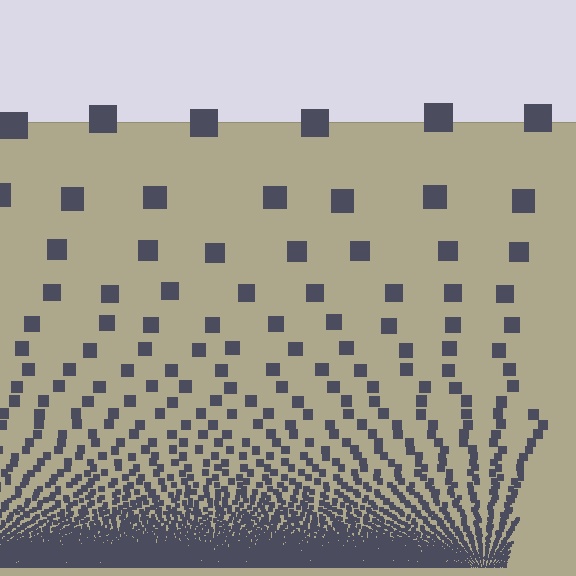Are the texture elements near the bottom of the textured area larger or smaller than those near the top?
Smaller. The gradient is inverted — elements near the bottom are smaller and denser.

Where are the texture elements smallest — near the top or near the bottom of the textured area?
Near the bottom.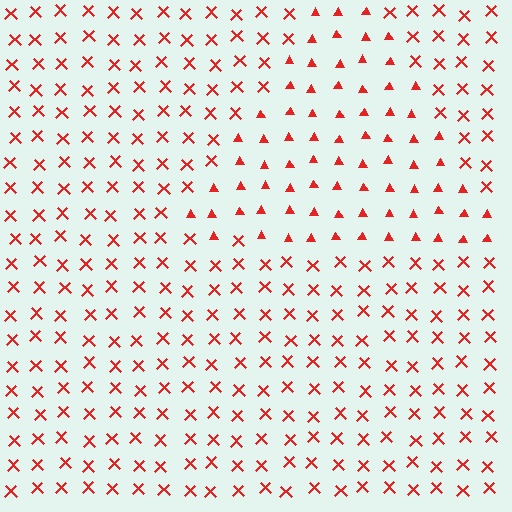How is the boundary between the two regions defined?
The boundary is defined by a change in element shape: triangles inside vs. X marks outside. All elements share the same color and spacing.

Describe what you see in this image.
The image is filled with small red elements arranged in a uniform grid. A triangle-shaped region contains triangles, while the surrounding area contains X marks. The boundary is defined purely by the change in element shape.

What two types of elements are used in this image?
The image uses triangles inside the triangle region and X marks outside it.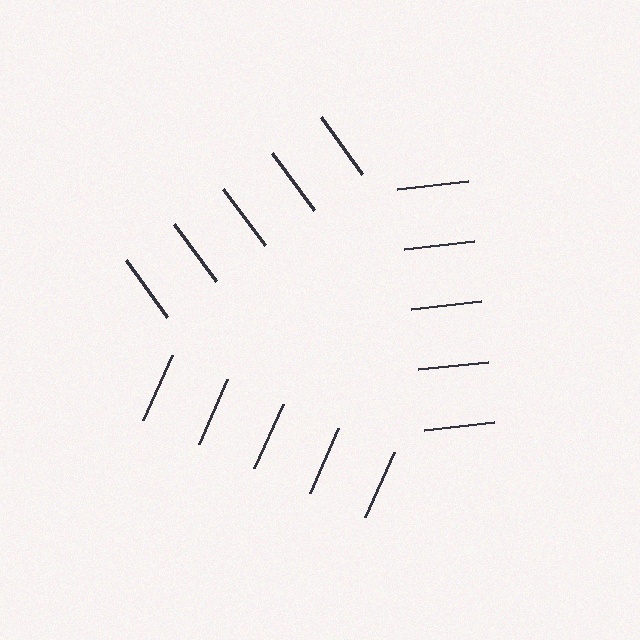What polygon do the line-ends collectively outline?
An illusory triangle — the line segments terminate on its edges but no continuous stroke is drawn.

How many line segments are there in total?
15 — 5 along each of the 3 edges.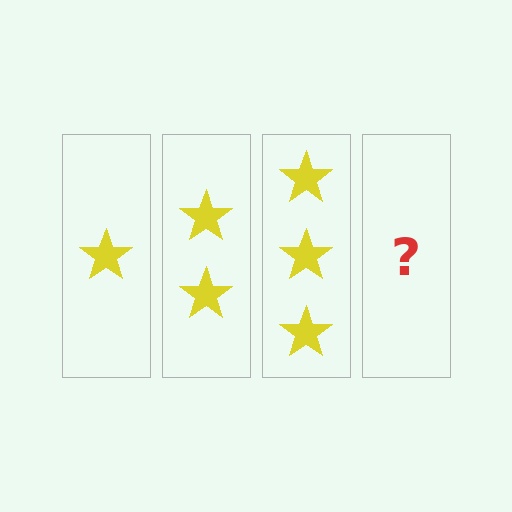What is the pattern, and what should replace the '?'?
The pattern is that each step adds one more star. The '?' should be 4 stars.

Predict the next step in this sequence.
The next step is 4 stars.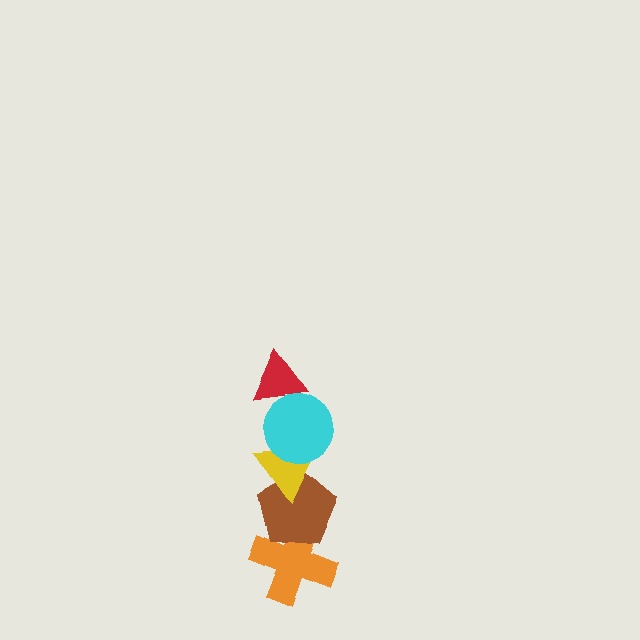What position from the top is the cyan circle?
The cyan circle is 2nd from the top.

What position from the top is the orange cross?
The orange cross is 5th from the top.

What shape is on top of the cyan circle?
The red triangle is on top of the cyan circle.